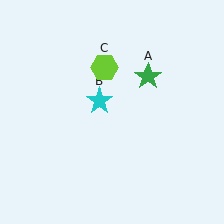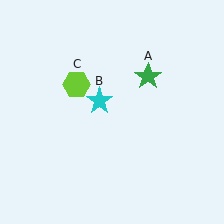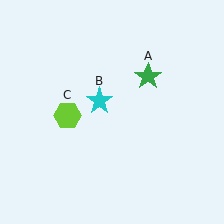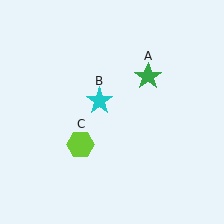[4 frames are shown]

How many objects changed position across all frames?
1 object changed position: lime hexagon (object C).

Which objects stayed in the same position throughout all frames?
Green star (object A) and cyan star (object B) remained stationary.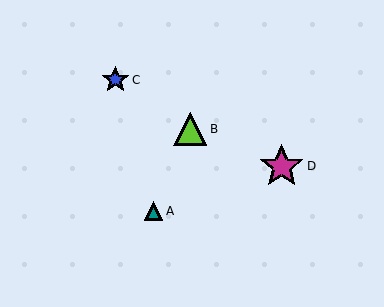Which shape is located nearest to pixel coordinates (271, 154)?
The magenta star (labeled D) at (282, 166) is nearest to that location.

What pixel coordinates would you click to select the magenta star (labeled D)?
Click at (282, 166) to select the magenta star D.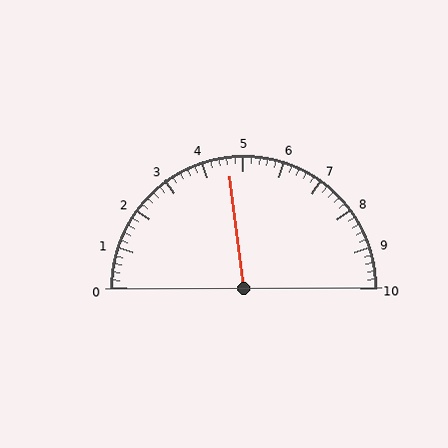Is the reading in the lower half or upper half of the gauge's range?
The reading is in the lower half of the range (0 to 10).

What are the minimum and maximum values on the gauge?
The gauge ranges from 0 to 10.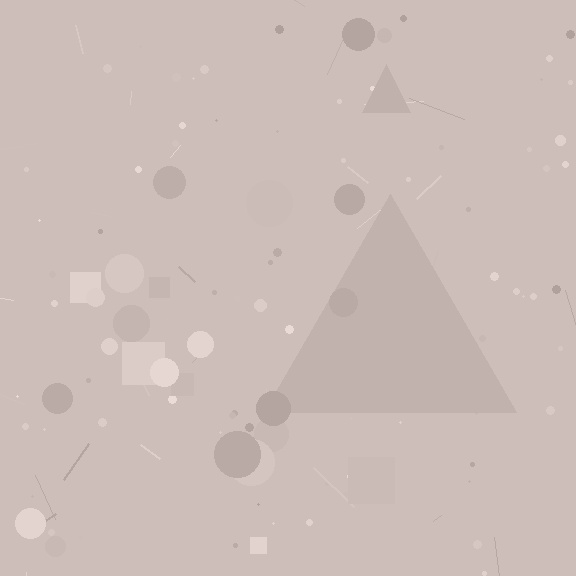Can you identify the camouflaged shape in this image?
The camouflaged shape is a triangle.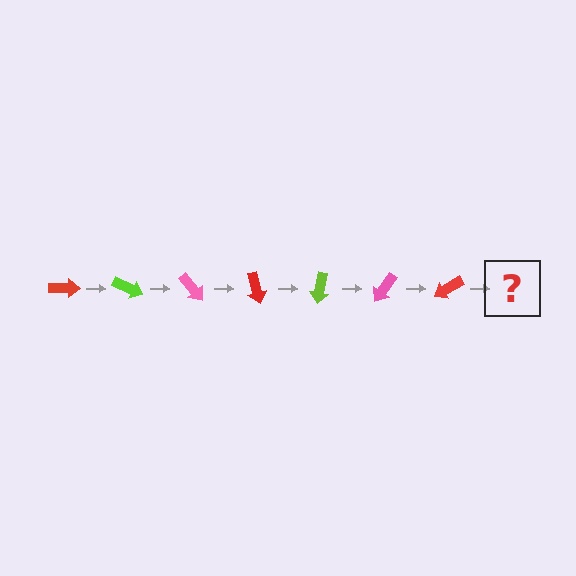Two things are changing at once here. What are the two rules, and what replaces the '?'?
The two rules are that it rotates 25 degrees each step and the color cycles through red, lime, and pink. The '?' should be a lime arrow, rotated 175 degrees from the start.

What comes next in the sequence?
The next element should be a lime arrow, rotated 175 degrees from the start.